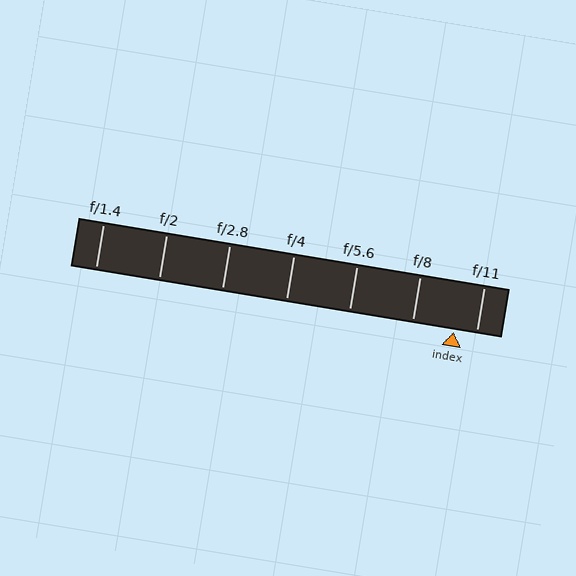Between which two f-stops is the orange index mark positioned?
The index mark is between f/8 and f/11.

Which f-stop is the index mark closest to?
The index mark is closest to f/11.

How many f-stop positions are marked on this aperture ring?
There are 7 f-stop positions marked.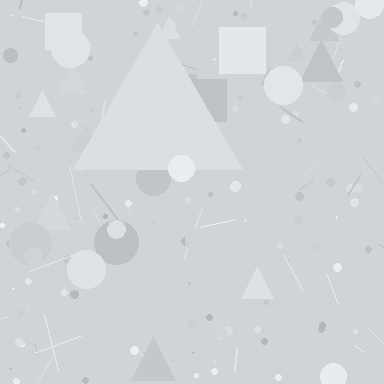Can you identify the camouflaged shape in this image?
The camouflaged shape is a triangle.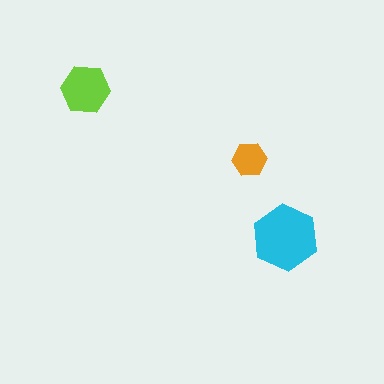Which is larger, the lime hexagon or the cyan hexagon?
The cyan one.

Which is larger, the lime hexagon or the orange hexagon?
The lime one.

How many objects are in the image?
There are 3 objects in the image.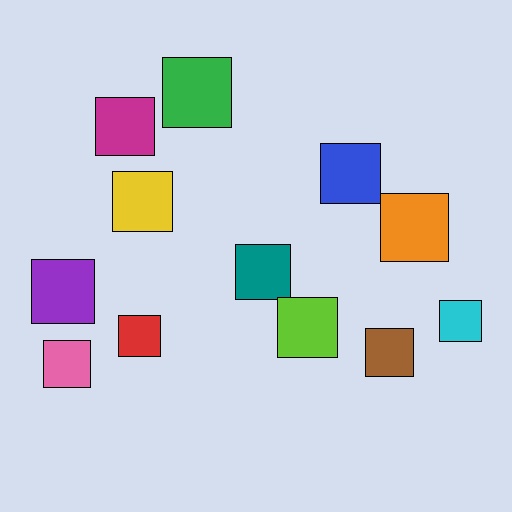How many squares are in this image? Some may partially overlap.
There are 12 squares.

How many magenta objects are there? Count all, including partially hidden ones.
There is 1 magenta object.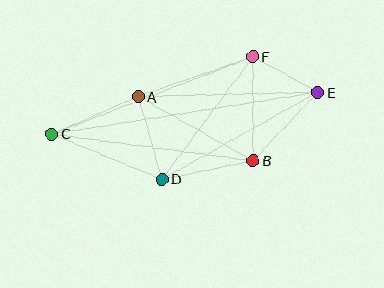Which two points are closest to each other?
Points E and F are closest to each other.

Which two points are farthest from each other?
Points C and E are farthest from each other.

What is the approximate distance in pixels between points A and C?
The distance between A and C is approximately 94 pixels.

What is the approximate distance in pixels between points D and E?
The distance between D and E is approximately 179 pixels.